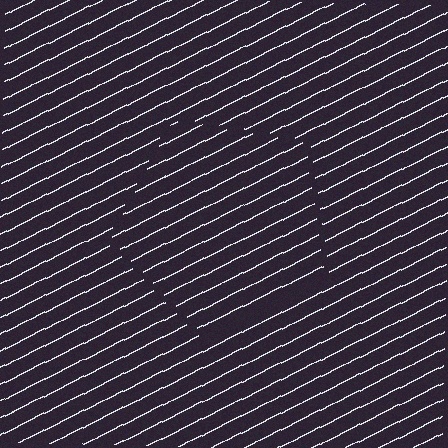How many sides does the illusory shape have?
5 sides — the line-ends trace a pentagon.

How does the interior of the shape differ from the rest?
The interior of the shape contains the same grating, shifted by half a period — the contour is defined by the phase discontinuity where line-ends from the inner and outer gratings abut.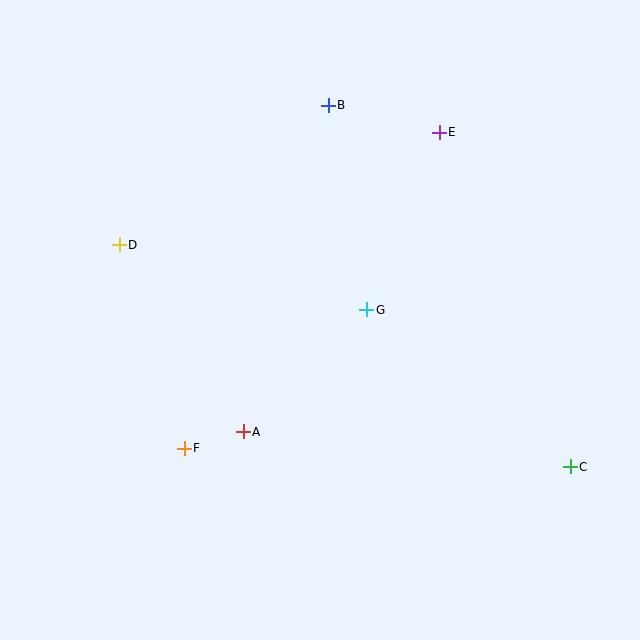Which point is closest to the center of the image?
Point G at (367, 310) is closest to the center.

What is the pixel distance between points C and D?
The distance between C and D is 503 pixels.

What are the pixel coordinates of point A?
Point A is at (243, 432).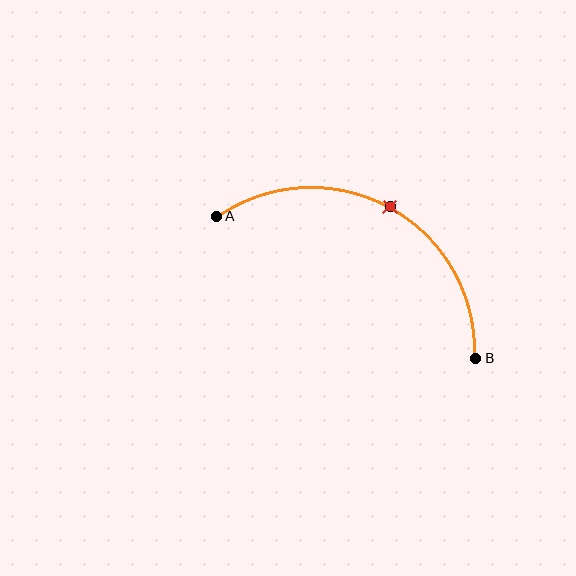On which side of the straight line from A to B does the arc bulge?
The arc bulges above the straight line connecting A and B.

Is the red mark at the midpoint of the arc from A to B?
Yes. The red mark lies on the arc at equal arc-length from both A and B — it is the arc midpoint.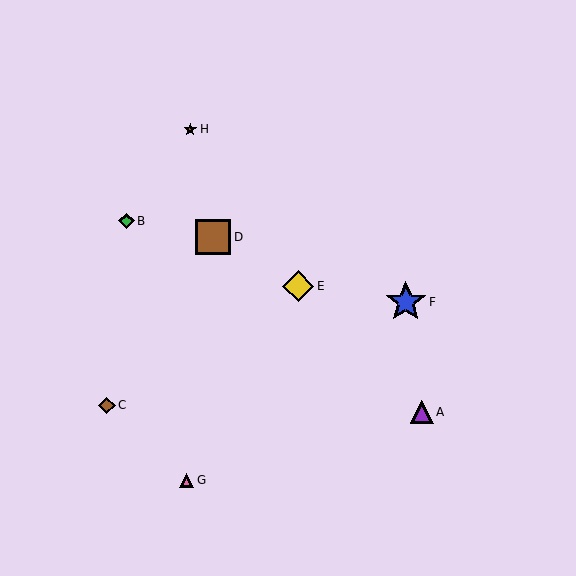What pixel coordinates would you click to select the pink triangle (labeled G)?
Click at (187, 480) to select the pink triangle G.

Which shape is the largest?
The blue star (labeled F) is the largest.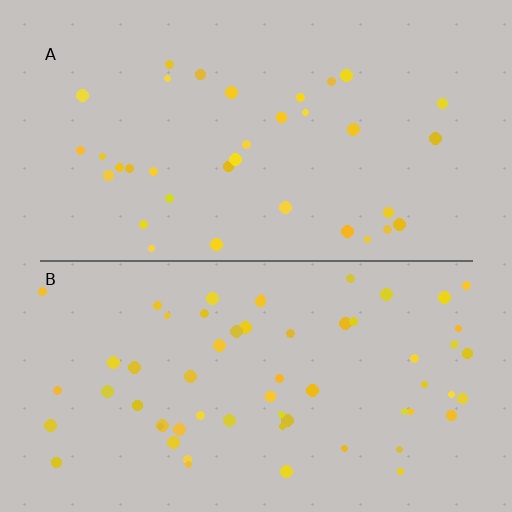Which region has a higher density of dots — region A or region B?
B (the bottom).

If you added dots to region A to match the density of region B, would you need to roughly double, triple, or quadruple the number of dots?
Approximately double.